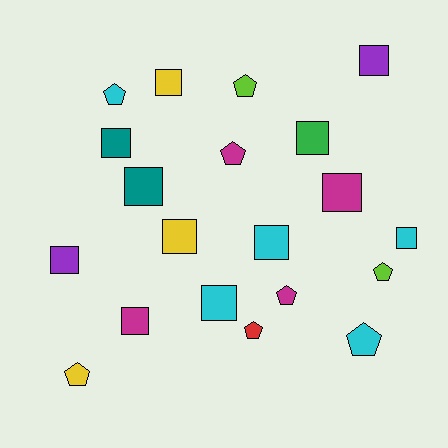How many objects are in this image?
There are 20 objects.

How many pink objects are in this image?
There are no pink objects.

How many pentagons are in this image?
There are 8 pentagons.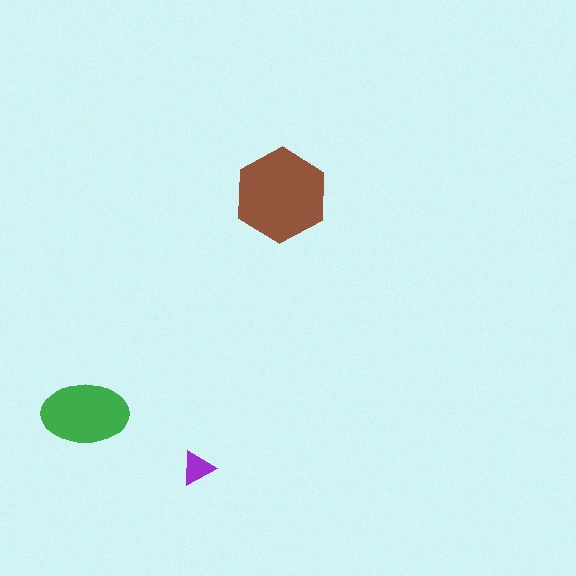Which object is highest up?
The brown hexagon is topmost.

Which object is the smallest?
The purple triangle.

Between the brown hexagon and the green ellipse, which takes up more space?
The brown hexagon.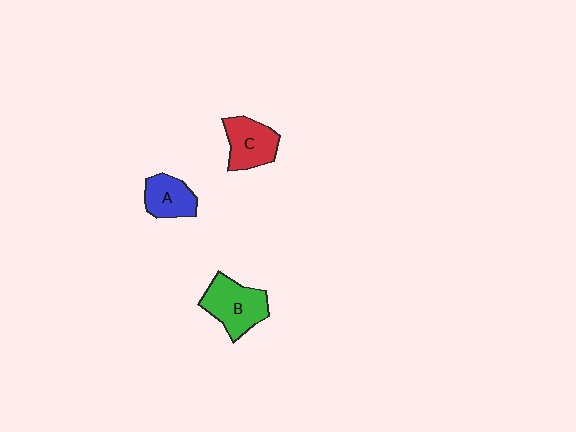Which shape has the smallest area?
Shape A (blue).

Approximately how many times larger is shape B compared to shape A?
Approximately 1.5 times.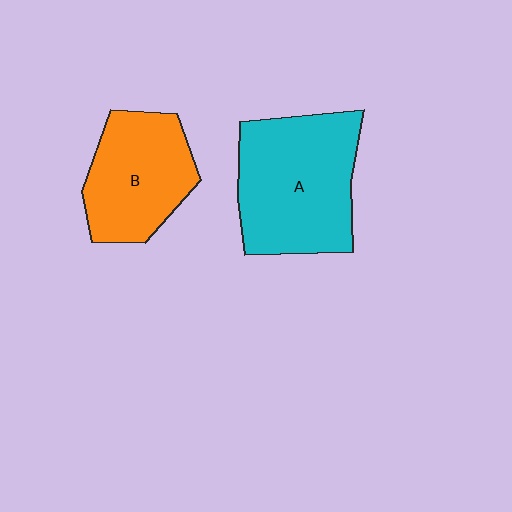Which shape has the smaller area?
Shape B (orange).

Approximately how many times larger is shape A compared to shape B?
Approximately 1.4 times.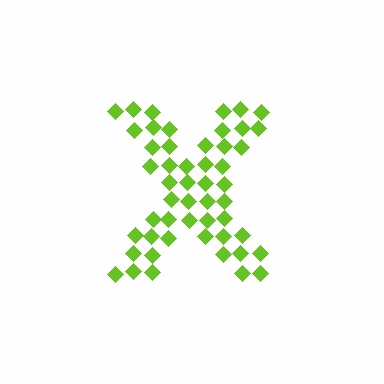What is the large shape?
The large shape is the letter X.